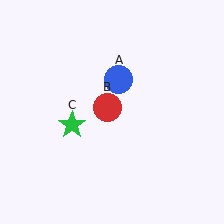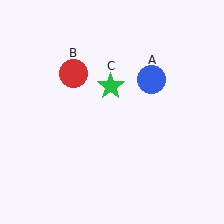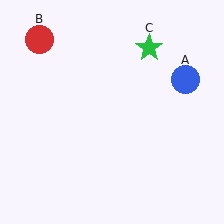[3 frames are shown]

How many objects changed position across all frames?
3 objects changed position: blue circle (object A), red circle (object B), green star (object C).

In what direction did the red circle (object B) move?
The red circle (object B) moved up and to the left.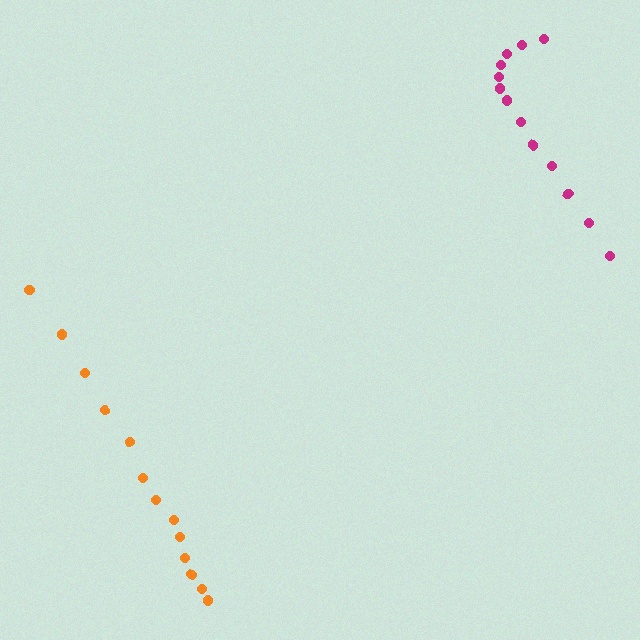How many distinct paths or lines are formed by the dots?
There are 2 distinct paths.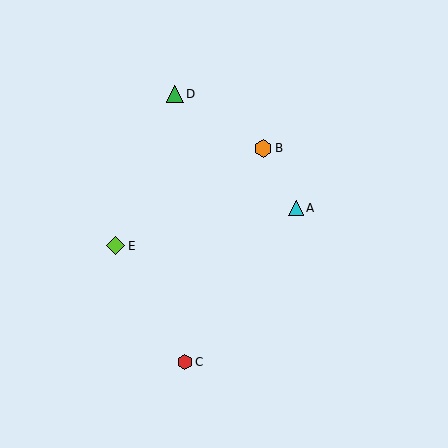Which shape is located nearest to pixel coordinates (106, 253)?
The lime diamond (labeled E) at (116, 246) is nearest to that location.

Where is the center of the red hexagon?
The center of the red hexagon is at (185, 362).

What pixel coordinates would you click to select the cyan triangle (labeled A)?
Click at (296, 208) to select the cyan triangle A.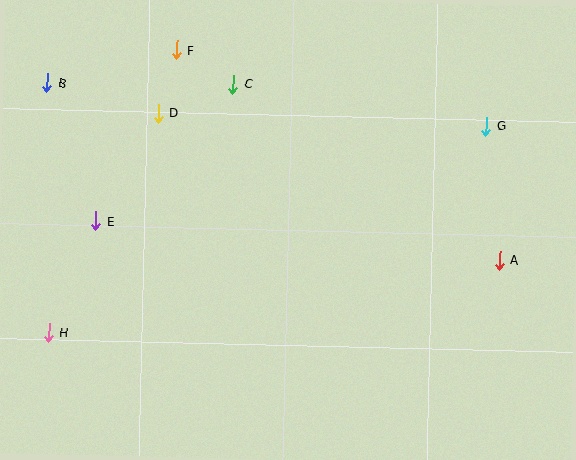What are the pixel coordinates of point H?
Point H is at (49, 333).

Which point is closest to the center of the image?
Point C at (233, 84) is closest to the center.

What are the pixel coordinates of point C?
Point C is at (233, 84).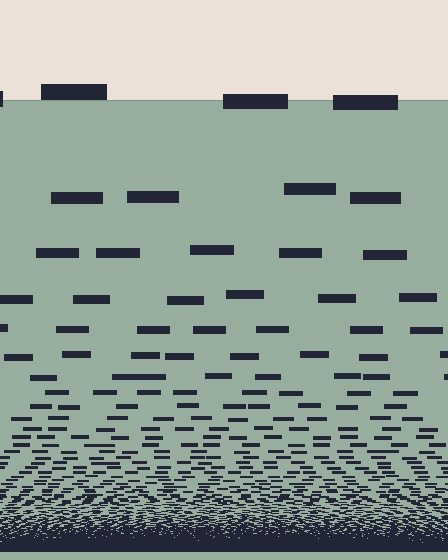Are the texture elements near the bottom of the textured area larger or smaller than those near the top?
Smaller. The gradient is inverted — elements near the bottom are smaller and denser.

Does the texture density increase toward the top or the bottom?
Density increases toward the bottom.